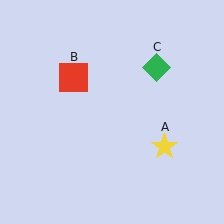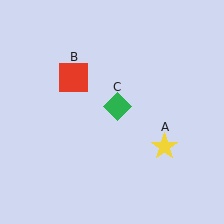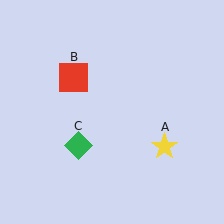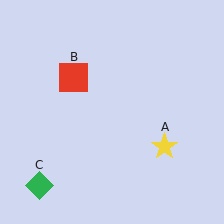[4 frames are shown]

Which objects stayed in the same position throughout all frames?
Yellow star (object A) and red square (object B) remained stationary.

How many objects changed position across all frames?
1 object changed position: green diamond (object C).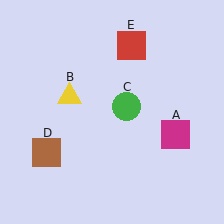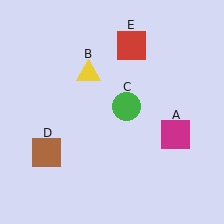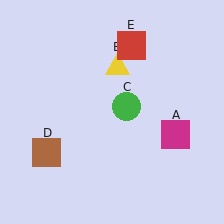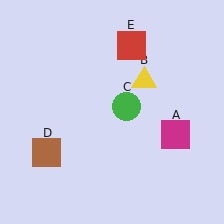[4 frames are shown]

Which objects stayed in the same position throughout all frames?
Magenta square (object A) and green circle (object C) and brown square (object D) and red square (object E) remained stationary.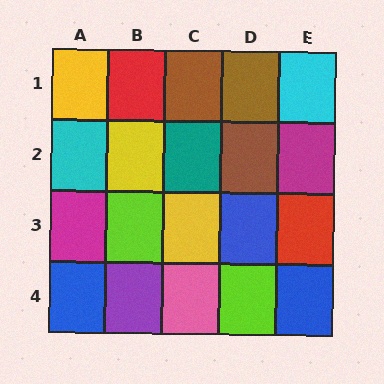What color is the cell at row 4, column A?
Blue.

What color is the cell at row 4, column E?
Blue.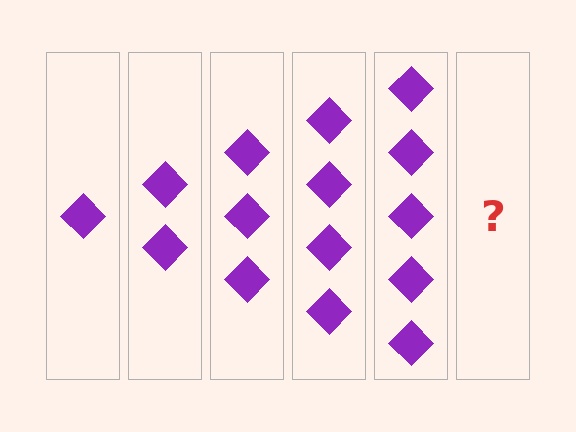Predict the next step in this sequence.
The next step is 6 diamonds.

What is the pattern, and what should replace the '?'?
The pattern is that each step adds one more diamond. The '?' should be 6 diamonds.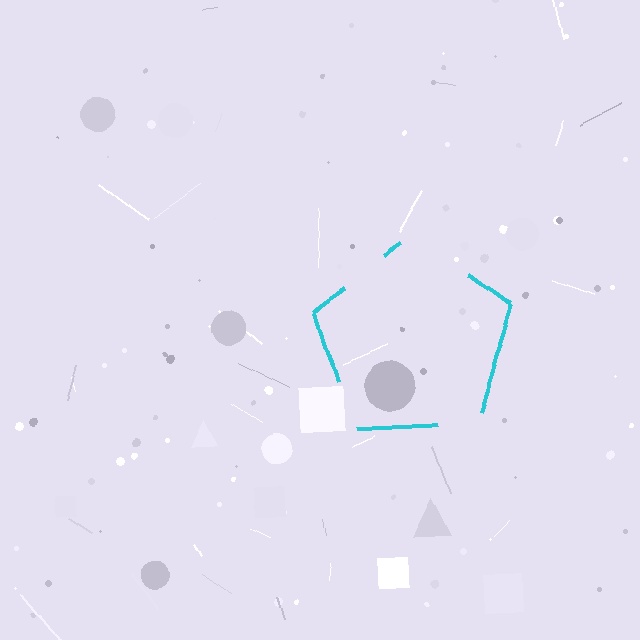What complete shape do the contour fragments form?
The contour fragments form a pentagon.